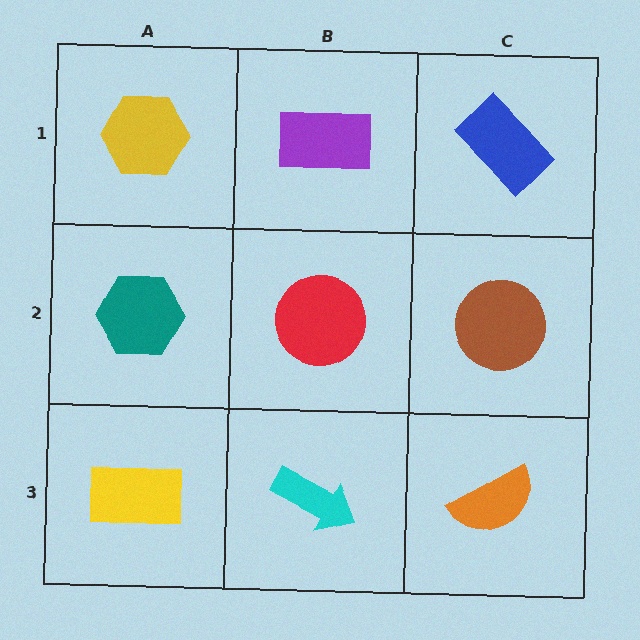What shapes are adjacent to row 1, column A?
A teal hexagon (row 2, column A), a purple rectangle (row 1, column B).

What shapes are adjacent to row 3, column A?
A teal hexagon (row 2, column A), a cyan arrow (row 3, column B).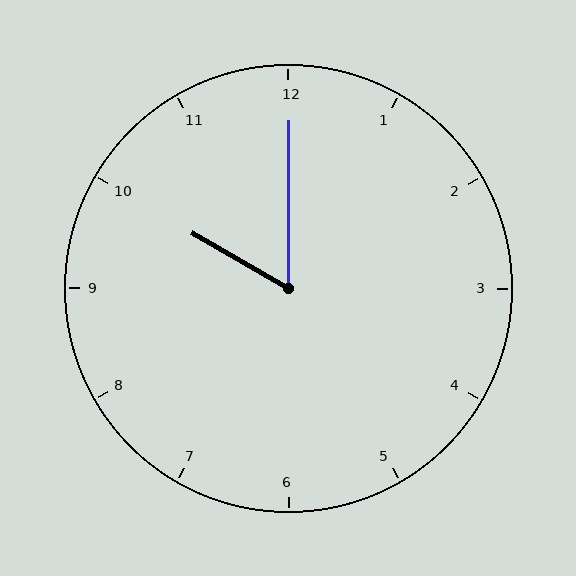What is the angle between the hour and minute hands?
Approximately 60 degrees.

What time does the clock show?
10:00.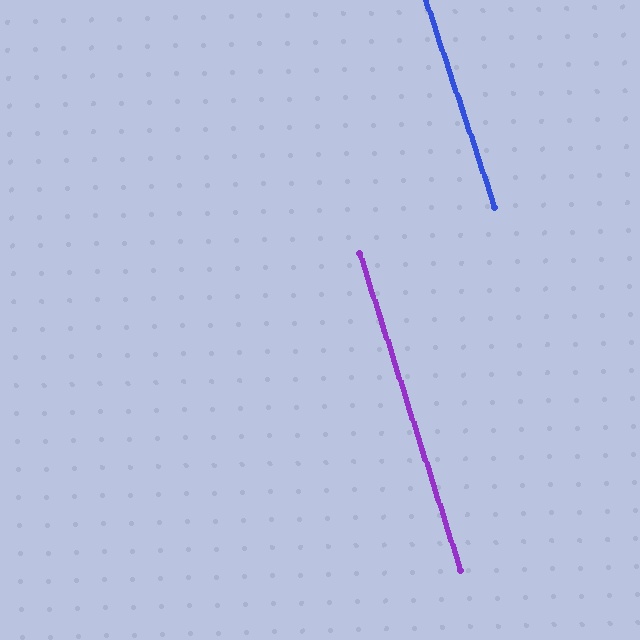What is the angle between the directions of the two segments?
Approximately 1 degree.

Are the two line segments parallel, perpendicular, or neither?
Parallel — their directions differ by only 0.7°.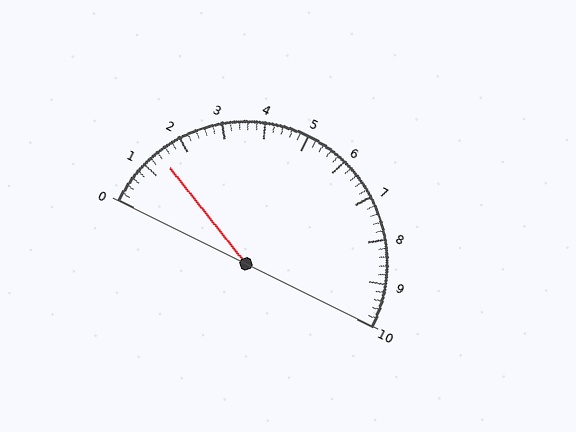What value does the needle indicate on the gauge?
The needle indicates approximately 1.4.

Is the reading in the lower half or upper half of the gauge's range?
The reading is in the lower half of the range (0 to 10).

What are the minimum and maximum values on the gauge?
The gauge ranges from 0 to 10.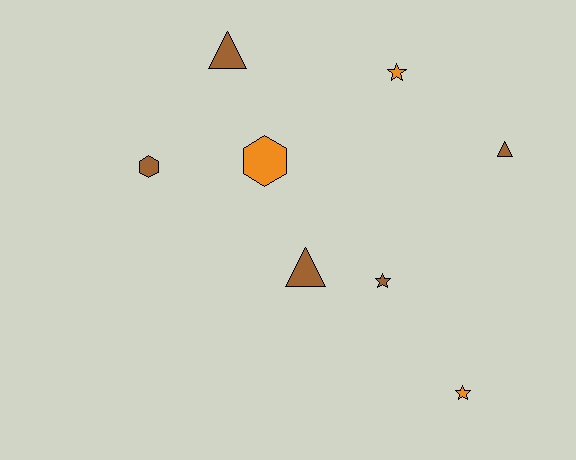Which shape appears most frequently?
Star, with 3 objects.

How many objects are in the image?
There are 8 objects.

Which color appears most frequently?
Brown, with 5 objects.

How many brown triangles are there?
There are 3 brown triangles.